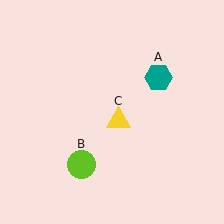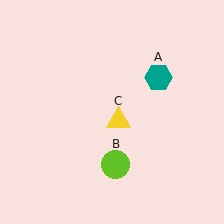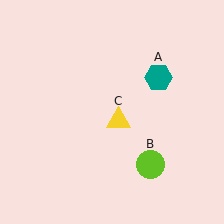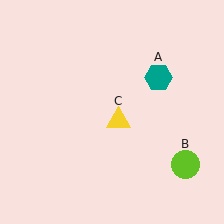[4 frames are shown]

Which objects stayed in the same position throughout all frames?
Teal hexagon (object A) and yellow triangle (object C) remained stationary.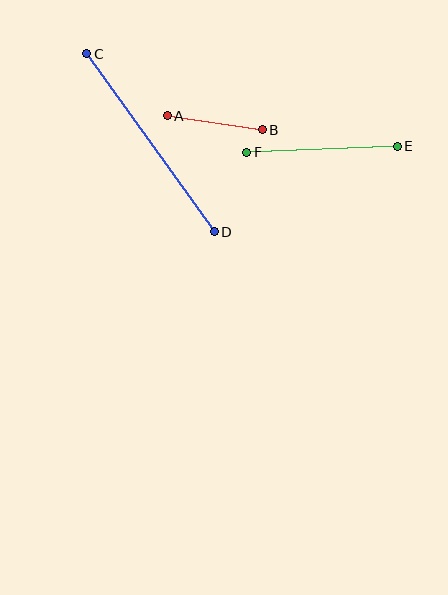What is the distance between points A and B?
The distance is approximately 96 pixels.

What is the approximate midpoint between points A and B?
The midpoint is at approximately (215, 123) pixels.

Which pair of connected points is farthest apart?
Points C and D are farthest apart.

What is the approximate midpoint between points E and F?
The midpoint is at approximately (322, 149) pixels.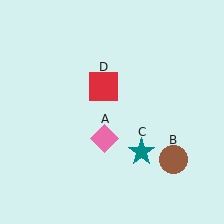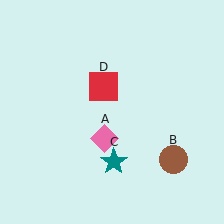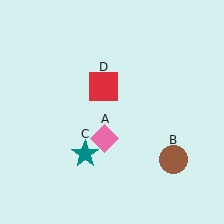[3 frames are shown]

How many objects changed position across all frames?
1 object changed position: teal star (object C).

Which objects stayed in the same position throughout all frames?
Pink diamond (object A) and brown circle (object B) and red square (object D) remained stationary.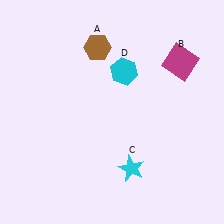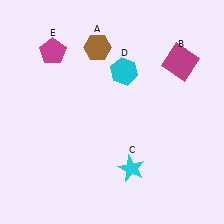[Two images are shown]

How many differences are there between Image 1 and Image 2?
There is 1 difference between the two images.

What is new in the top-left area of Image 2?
A magenta pentagon (E) was added in the top-left area of Image 2.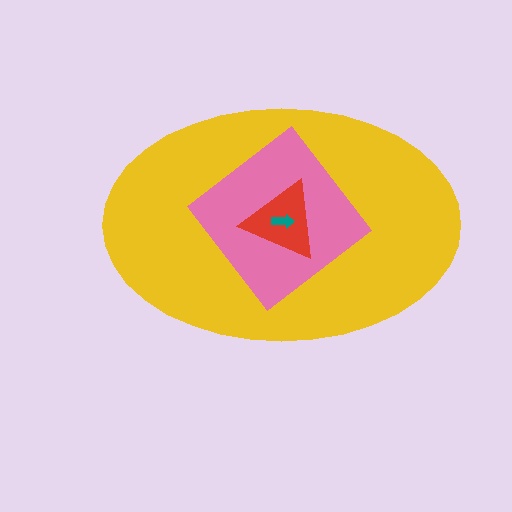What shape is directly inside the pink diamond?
The red triangle.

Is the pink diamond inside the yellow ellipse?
Yes.